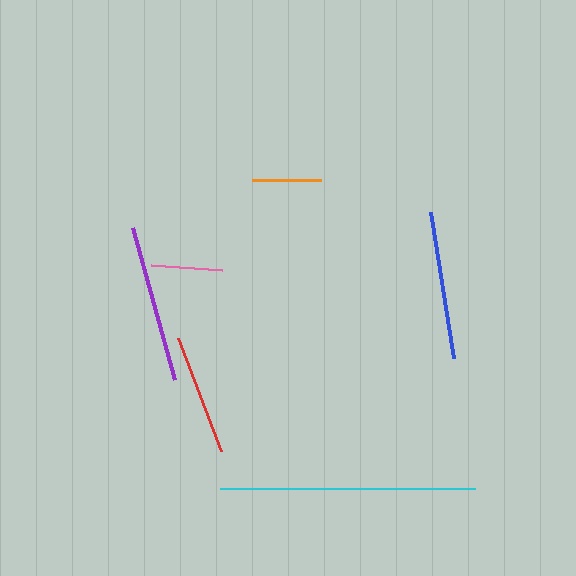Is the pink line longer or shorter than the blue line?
The blue line is longer than the pink line.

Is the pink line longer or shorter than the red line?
The red line is longer than the pink line.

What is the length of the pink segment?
The pink segment is approximately 71 pixels long.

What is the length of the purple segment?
The purple segment is approximately 158 pixels long.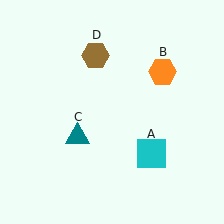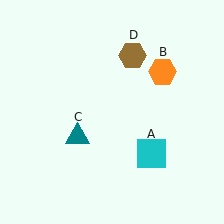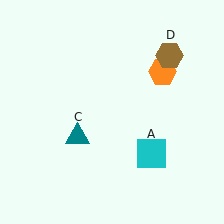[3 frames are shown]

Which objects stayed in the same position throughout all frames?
Cyan square (object A) and orange hexagon (object B) and teal triangle (object C) remained stationary.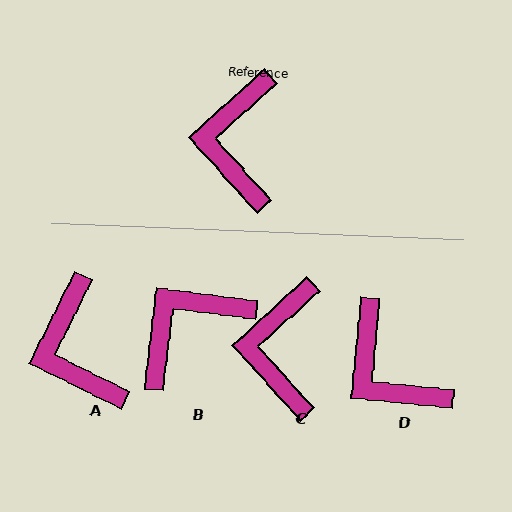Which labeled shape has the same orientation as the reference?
C.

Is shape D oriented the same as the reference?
No, it is off by about 42 degrees.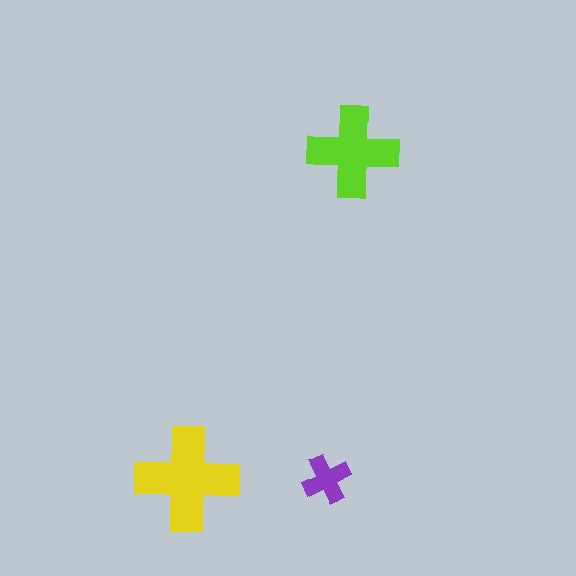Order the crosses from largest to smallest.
the yellow one, the lime one, the purple one.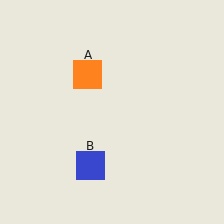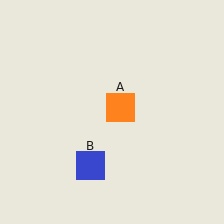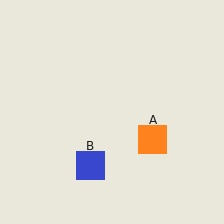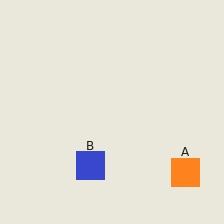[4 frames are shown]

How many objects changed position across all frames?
1 object changed position: orange square (object A).